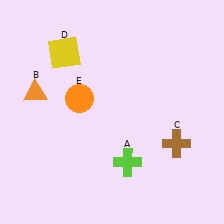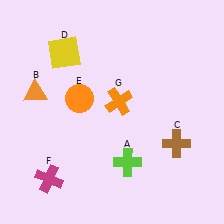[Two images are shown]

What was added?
A magenta cross (F), an orange cross (G) were added in Image 2.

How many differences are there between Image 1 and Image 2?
There are 2 differences between the two images.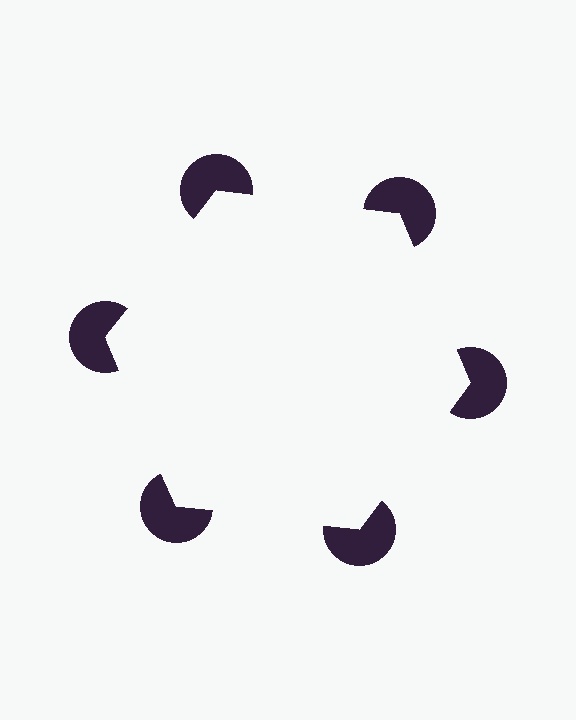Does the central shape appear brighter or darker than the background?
It typically appears slightly brighter than the background, even though no actual brightness change is drawn.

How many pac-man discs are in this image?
There are 6 — one at each vertex of the illusory hexagon.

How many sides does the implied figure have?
6 sides.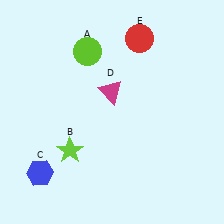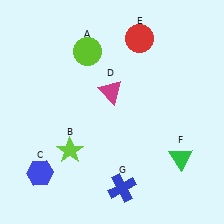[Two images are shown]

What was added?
A green triangle (F), a blue cross (G) were added in Image 2.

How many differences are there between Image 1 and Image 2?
There are 2 differences between the two images.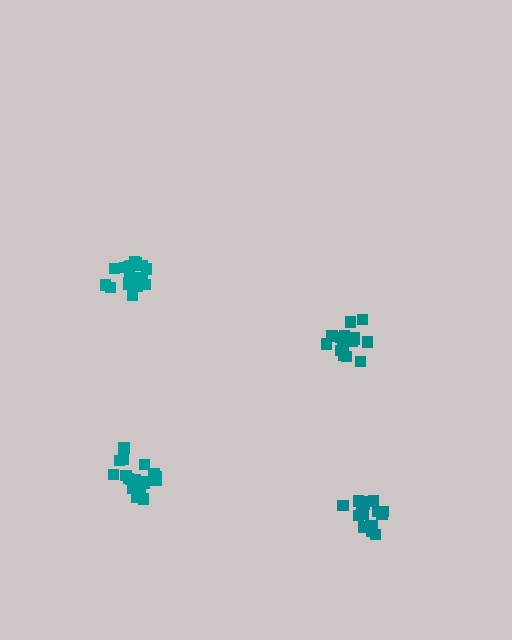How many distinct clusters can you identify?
There are 4 distinct clusters.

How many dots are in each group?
Group 1: 17 dots, Group 2: 20 dots, Group 3: 18 dots, Group 4: 20 dots (75 total).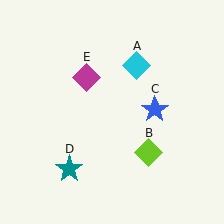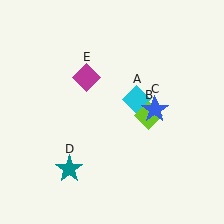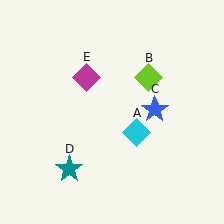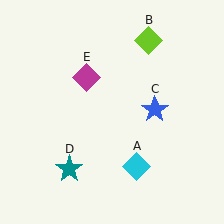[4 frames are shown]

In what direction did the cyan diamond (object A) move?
The cyan diamond (object A) moved down.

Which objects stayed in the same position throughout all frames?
Blue star (object C) and teal star (object D) and magenta diamond (object E) remained stationary.